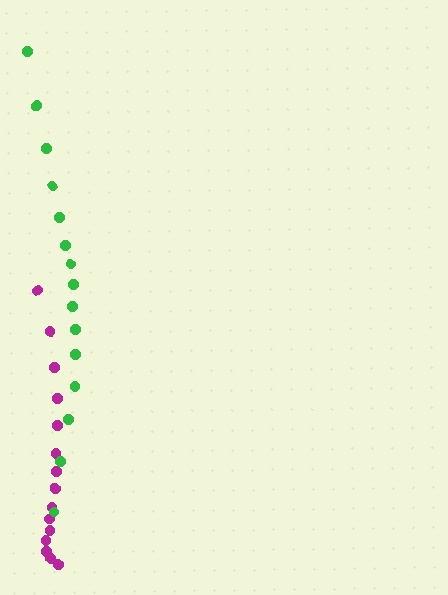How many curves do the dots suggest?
There are 2 distinct paths.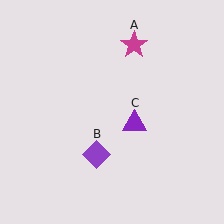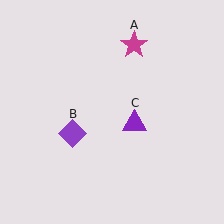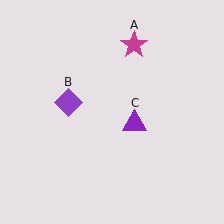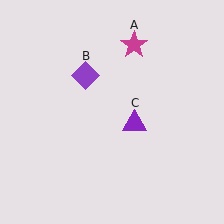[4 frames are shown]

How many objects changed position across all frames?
1 object changed position: purple diamond (object B).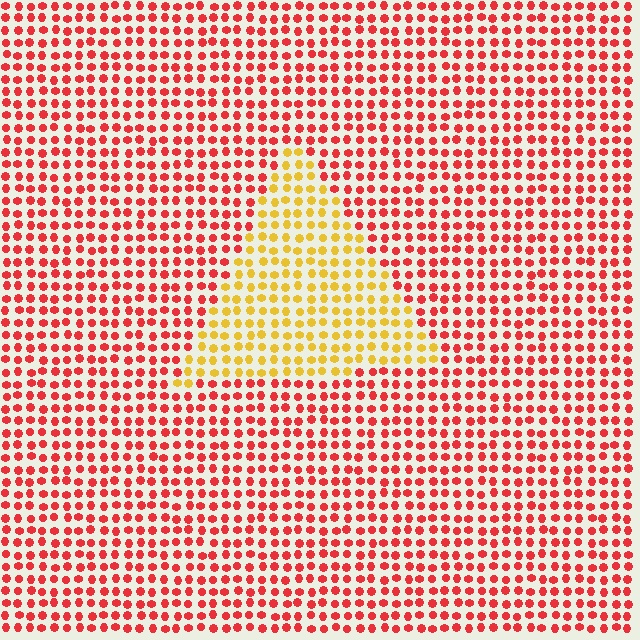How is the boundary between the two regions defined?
The boundary is defined purely by a slight shift in hue (about 50 degrees). Spacing, size, and orientation are identical on both sides.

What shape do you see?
I see a triangle.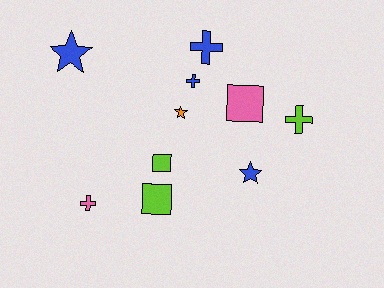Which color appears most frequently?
Blue, with 4 objects.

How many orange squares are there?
There are no orange squares.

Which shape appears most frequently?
Cross, with 4 objects.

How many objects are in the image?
There are 10 objects.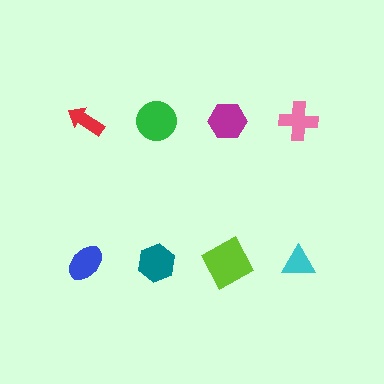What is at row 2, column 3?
A lime square.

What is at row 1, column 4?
A pink cross.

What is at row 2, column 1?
A blue ellipse.